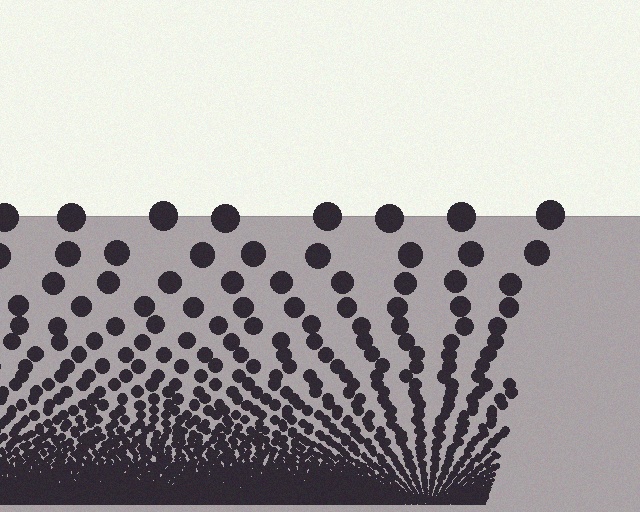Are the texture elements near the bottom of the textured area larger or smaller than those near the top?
Smaller. The gradient is inverted — elements near the bottom are smaller and denser.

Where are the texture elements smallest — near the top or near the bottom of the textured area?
Near the bottom.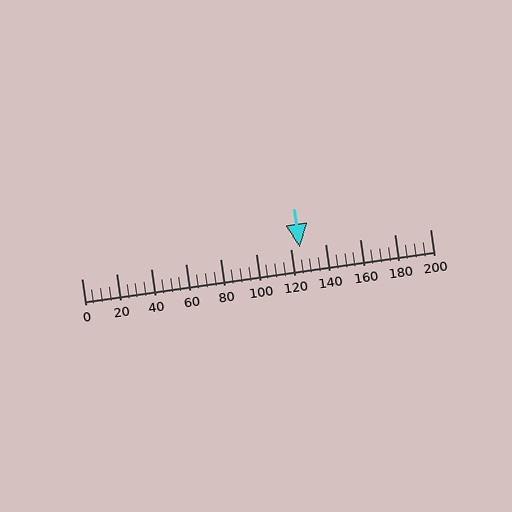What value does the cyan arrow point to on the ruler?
The cyan arrow points to approximately 125.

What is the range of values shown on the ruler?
The ruler shows values from 0 to 200.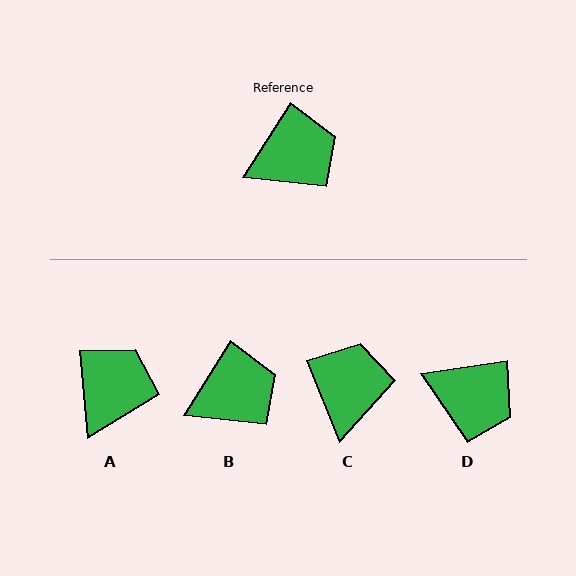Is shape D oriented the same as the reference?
No, it is off by about 49 degrees.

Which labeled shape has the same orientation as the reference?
B.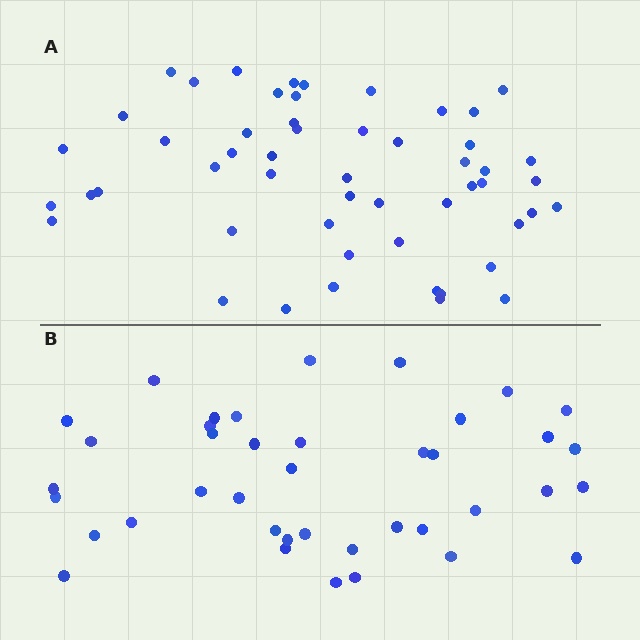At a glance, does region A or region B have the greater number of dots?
Region A (the top region) has more dots.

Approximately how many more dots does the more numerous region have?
Region A has approximately 15 more dots than region B.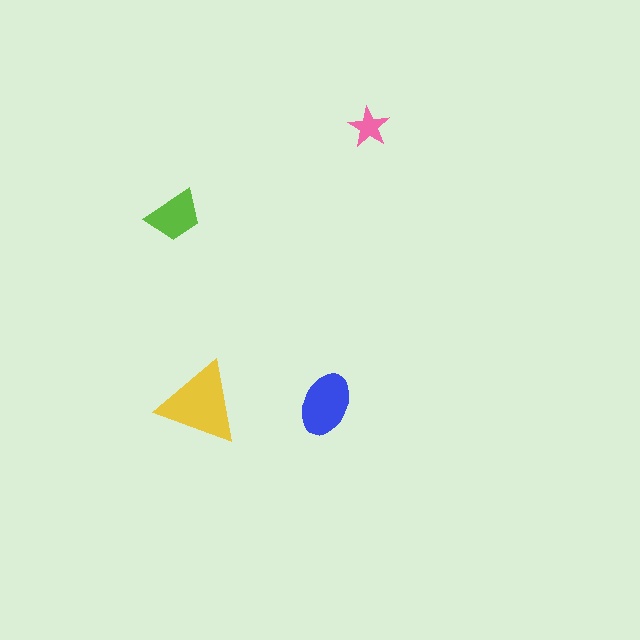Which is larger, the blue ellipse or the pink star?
The blue ellipse.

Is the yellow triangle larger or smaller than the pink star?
Larger.